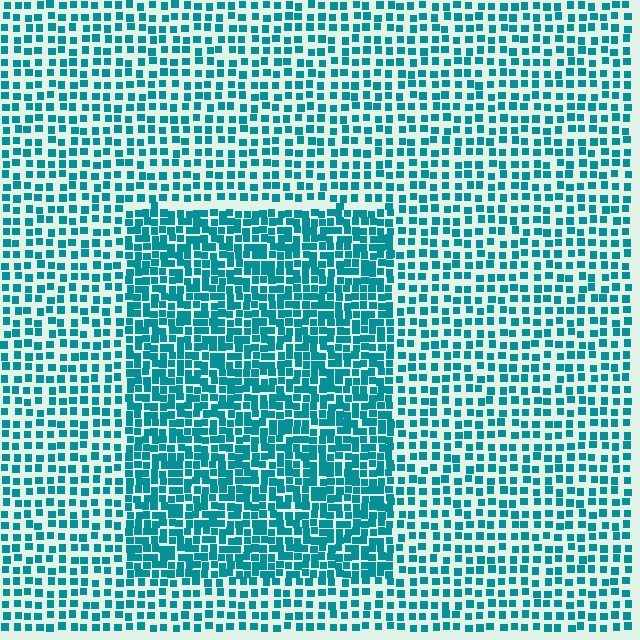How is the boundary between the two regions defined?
The boundary is defined by a change in element density (approximately 1.8x ratio). All elements are the same color, size, and shape.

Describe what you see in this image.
The image contains small teal elements arranged at two different densities. A rectangle-shaped region is visible where the elements are more densely packed than the surrounding area.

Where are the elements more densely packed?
The elements are more densely packed inside the rectangle boundary.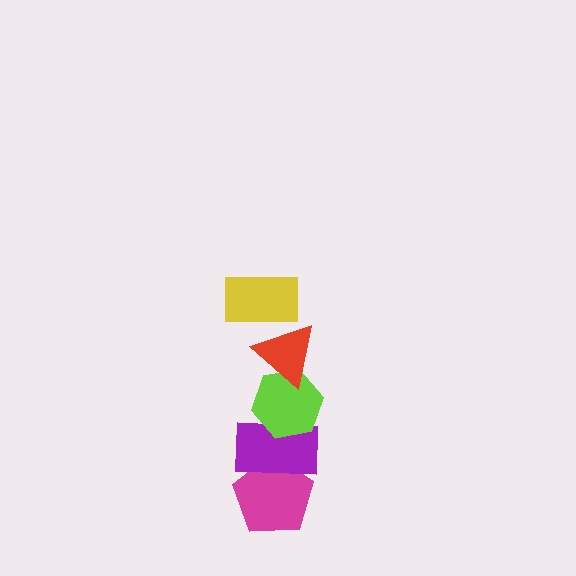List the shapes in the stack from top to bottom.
From top to bottom: the yellow rectangle, the red triangle, the lime hexagon, the purple rectangle, the magenta pentagon.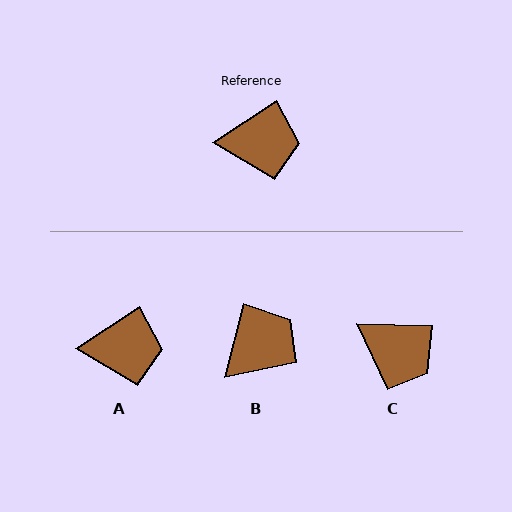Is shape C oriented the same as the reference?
No, it is off by about 34 degrees.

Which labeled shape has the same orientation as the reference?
A.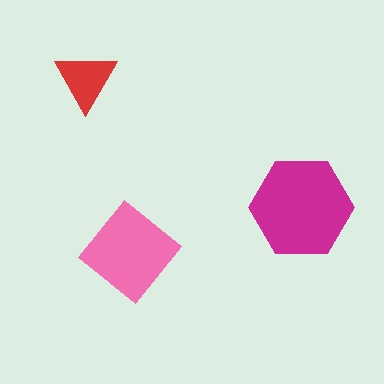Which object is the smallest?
The red triangle.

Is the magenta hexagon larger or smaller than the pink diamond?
Larger.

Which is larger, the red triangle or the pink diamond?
The pink diamond.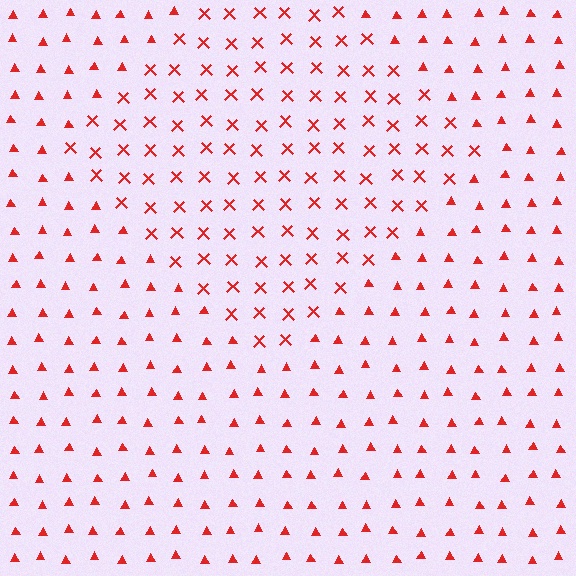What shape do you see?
I see a diamond.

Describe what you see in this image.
The image is filled with small red elements arranged in a uniform grid. A diamond-shaped region contains X marks, while the surrounding area contains triangles. The boundary is defined purely by the change in element shape.